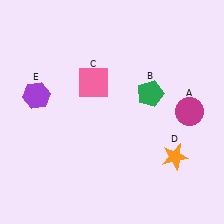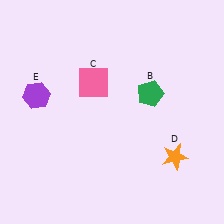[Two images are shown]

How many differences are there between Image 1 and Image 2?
There is 1 difference between the two images.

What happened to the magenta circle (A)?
The magenta circle (A) was removed in Image 2. It was in the top-right area of Image 1.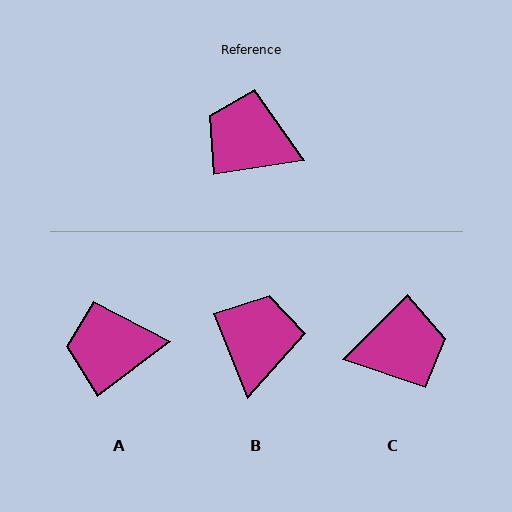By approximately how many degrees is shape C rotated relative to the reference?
Approximately 143 degrees clockwise.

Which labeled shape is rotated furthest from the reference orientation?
C, about 143 degrees away.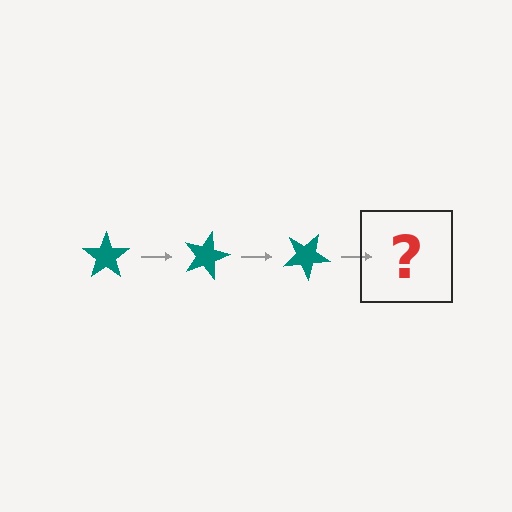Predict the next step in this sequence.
The next step is a teal star rotated 45 degrees.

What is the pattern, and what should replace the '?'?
The pattern is that the star rotates 15 degrees each step. The '?' should be a teal star rotated 45 degrees.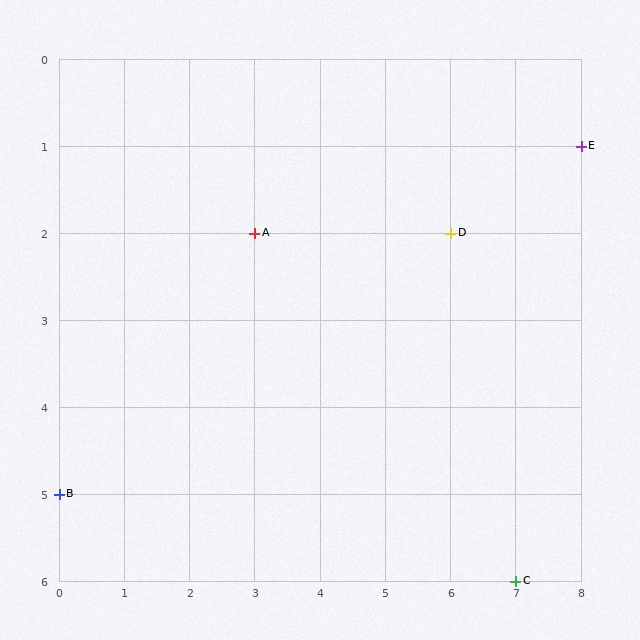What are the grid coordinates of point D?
Point D is at grid coordinates (6, 2).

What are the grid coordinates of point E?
Point E is at grid coordinates (8, 1).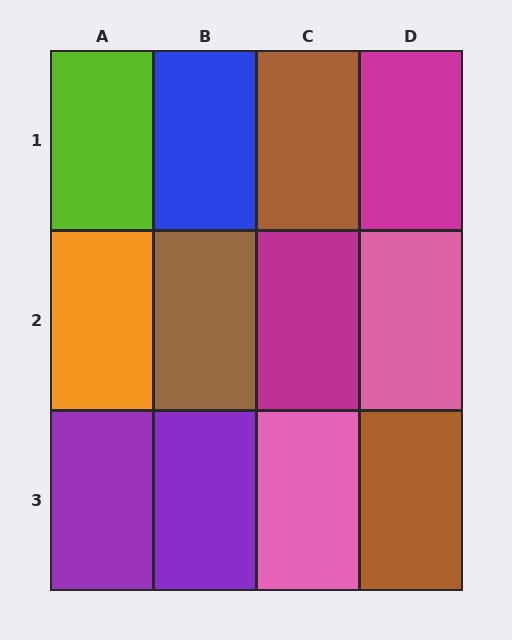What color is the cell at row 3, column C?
Pink.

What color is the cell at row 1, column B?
Blue.